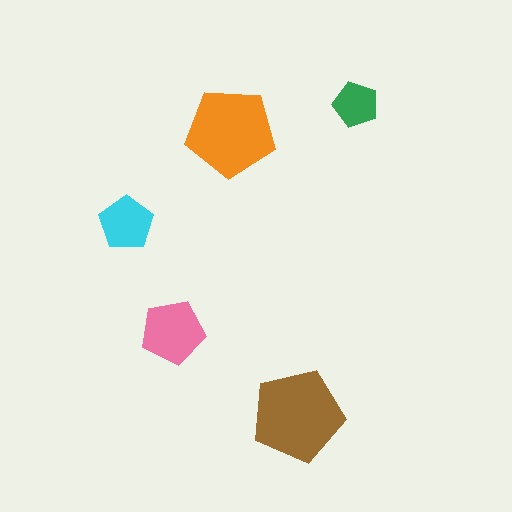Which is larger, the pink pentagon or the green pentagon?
The pink one.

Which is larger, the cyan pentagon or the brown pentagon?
The brown one.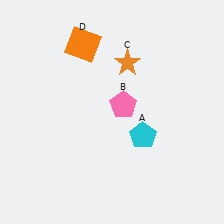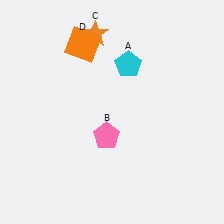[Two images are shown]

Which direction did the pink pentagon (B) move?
The pink pentagon (B) moved down.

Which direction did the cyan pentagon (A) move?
The cyan pentagon (A) moved up.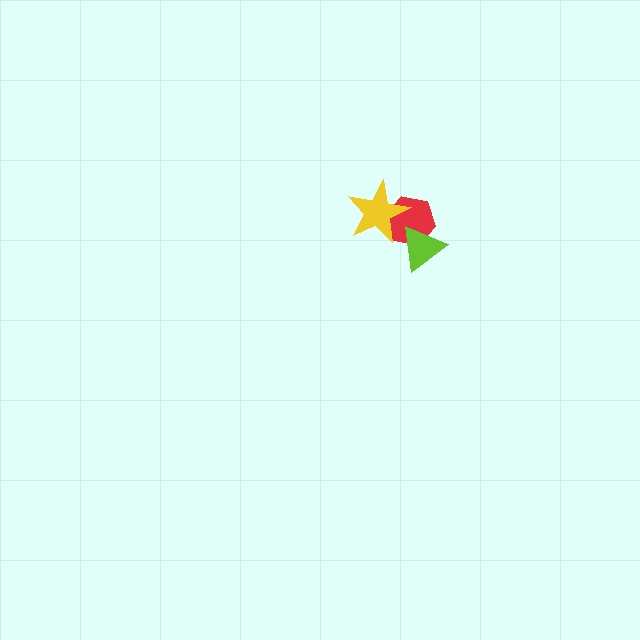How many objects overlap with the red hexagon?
2 objects overlap with the red hexagon.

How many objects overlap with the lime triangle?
1 object overlaps with the lime triangle.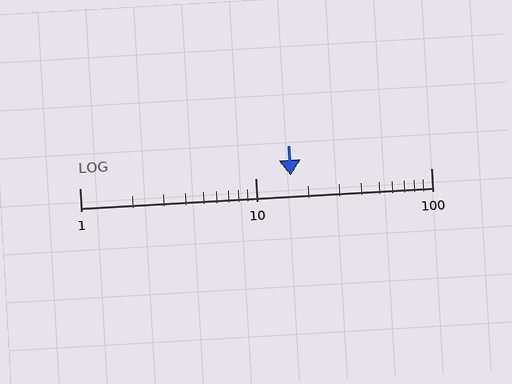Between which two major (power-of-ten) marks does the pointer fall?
The pointer is between 10 and 100.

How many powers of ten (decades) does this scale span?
The scale spans 2 decades, from 1 to 100.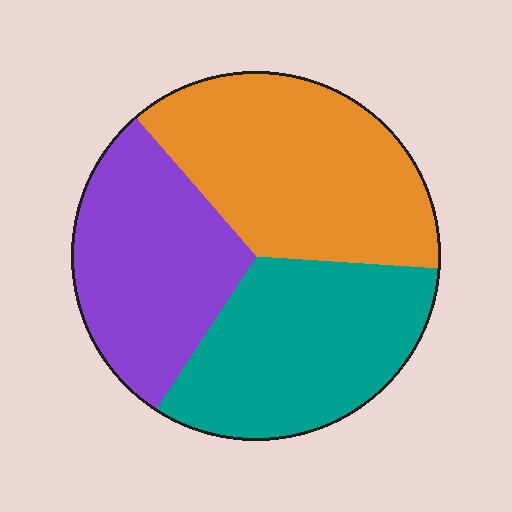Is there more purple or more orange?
Orange.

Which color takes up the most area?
Orange, at roughly 35%.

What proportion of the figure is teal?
Teal covers about 35% of the figure.